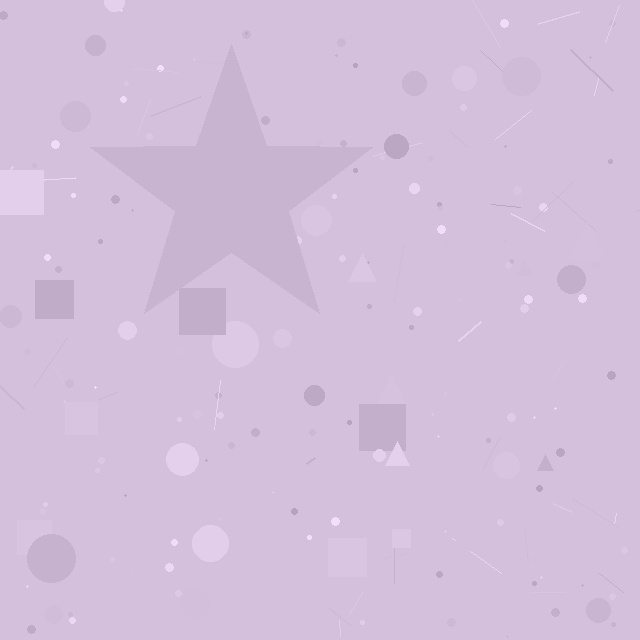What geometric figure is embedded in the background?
A star is embedded in the background.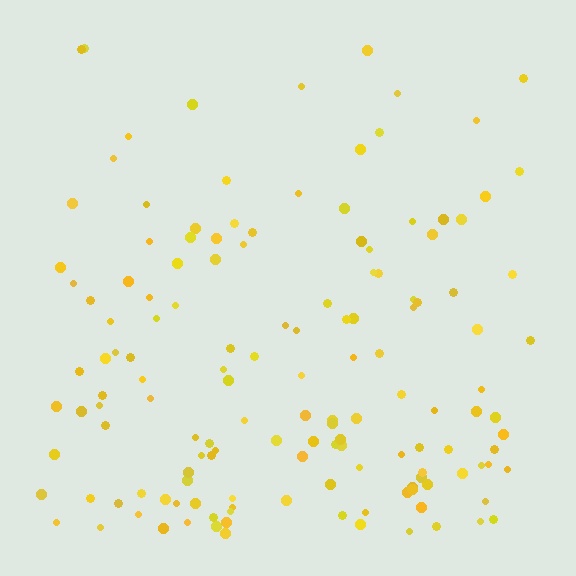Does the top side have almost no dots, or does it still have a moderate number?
Still a moderate number, just noticeably fewer than the bottom.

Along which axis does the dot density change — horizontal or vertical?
Vertical.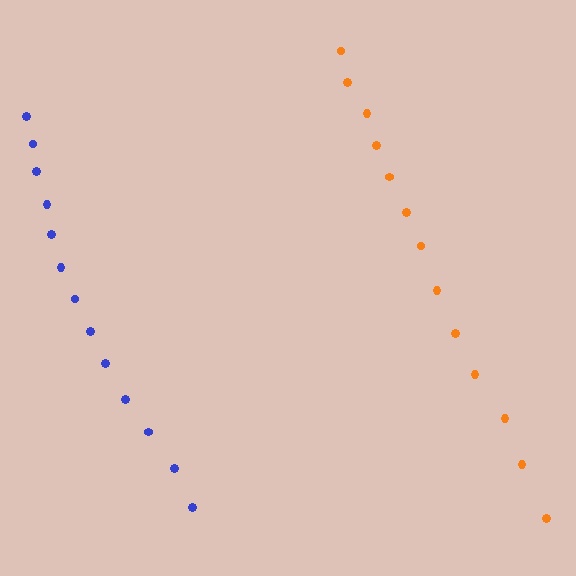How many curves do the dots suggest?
There are 2 distinct paths.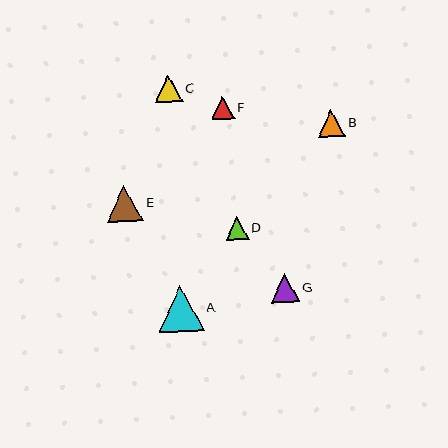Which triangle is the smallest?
Triangle F is the smallest with a size of approximately 23 pixels.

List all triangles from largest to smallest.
From largest to smallest: A, E, G, C, B, D, F.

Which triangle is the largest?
Triangle A is the largest with a size of approximately 46 pixels.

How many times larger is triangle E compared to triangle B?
Triangle E is approximately 1.3 times the size of triangle B.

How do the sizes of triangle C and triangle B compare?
Triangle C and triangle B are approximately the same size.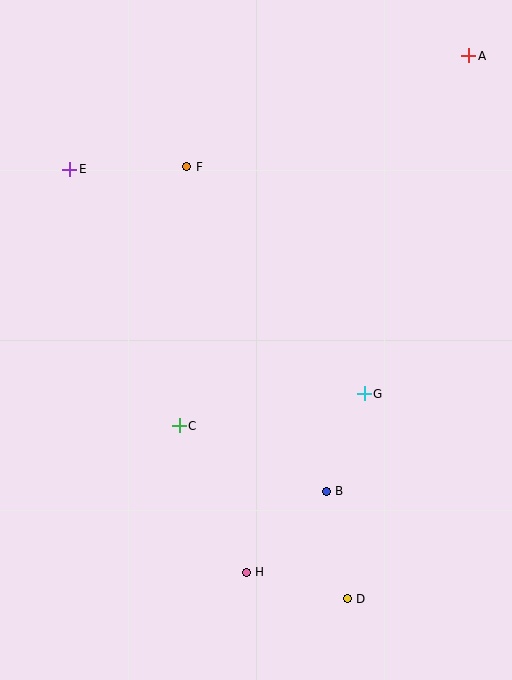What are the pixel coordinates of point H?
Point H is at (246, 572).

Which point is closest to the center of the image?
Point C at (179, 426) is closest to the center.